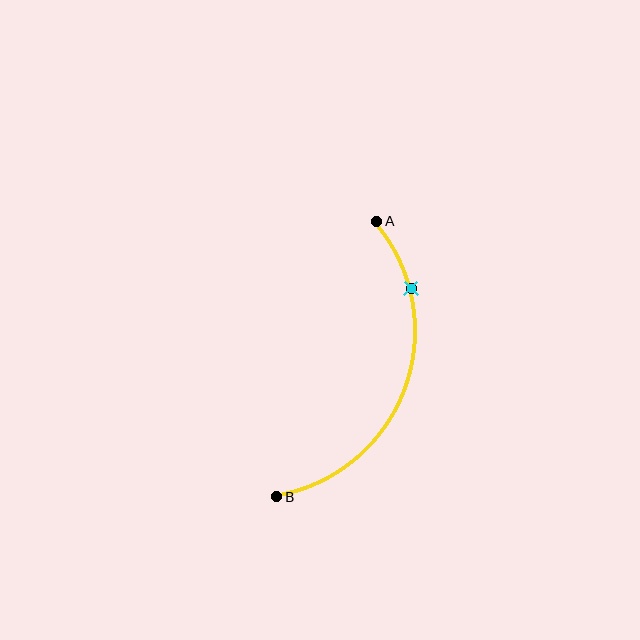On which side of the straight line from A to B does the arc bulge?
The arc bulges to the right of the straight line connecting A and B.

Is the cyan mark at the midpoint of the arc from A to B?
No. The cyan mark lies on the arc but is closer to endpoint A. The arc midpoint would be at the point on the curve equidistant along the arc from both A and B.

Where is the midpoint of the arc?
The arc midpoint is the point on the curve farthest from the straight line joining A and B. It sits to the right of that line.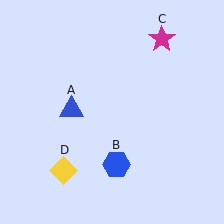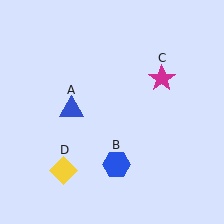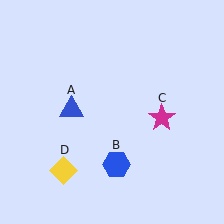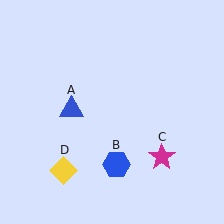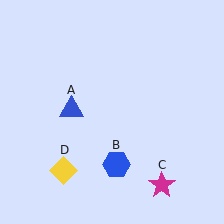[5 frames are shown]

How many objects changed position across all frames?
1 object changed position: magenta star (object C).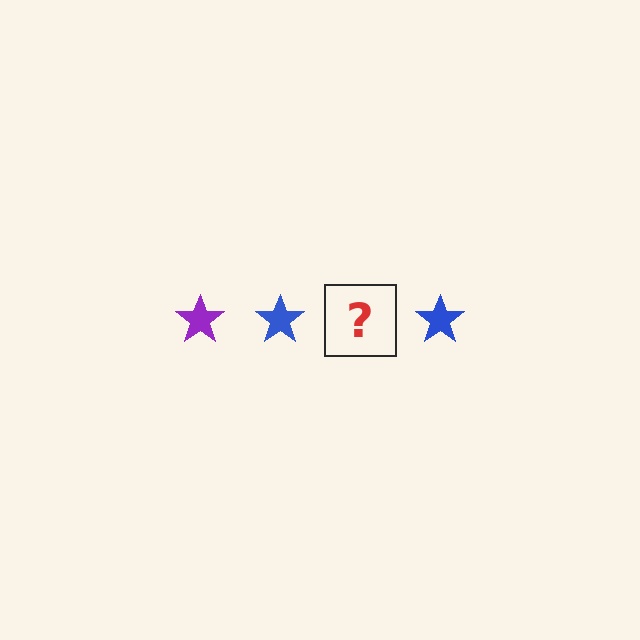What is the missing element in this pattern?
The missing element is a purple star.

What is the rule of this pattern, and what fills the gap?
The rule is that the pattern cycles through purple, blue stars. The gap should be filled with a purple star.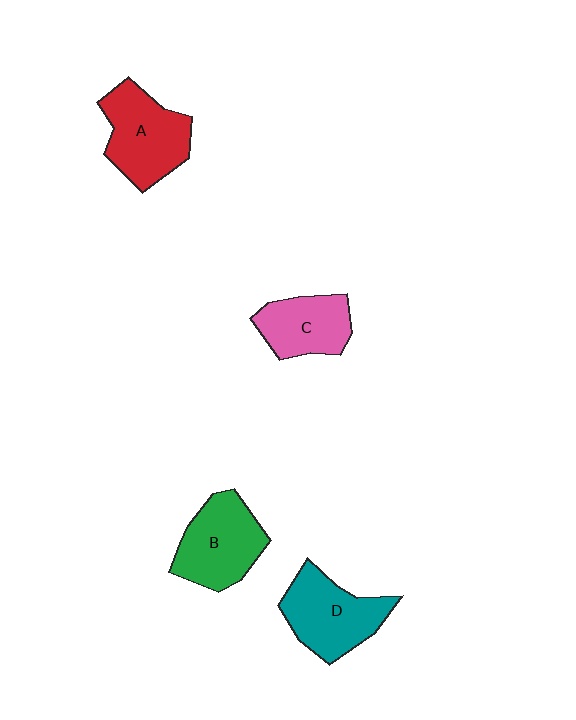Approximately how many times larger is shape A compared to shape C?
Approximately 1.3 times.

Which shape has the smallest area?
Shape C (pink).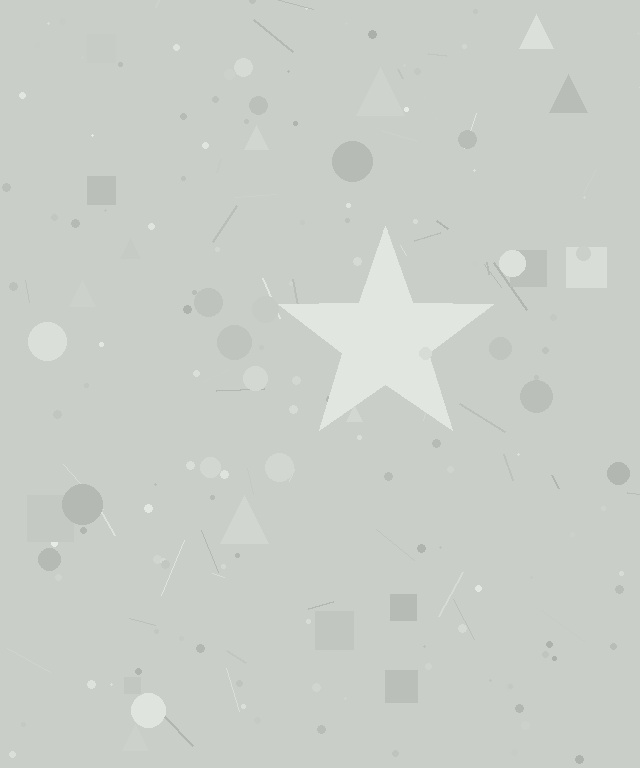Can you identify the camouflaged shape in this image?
The camouflaged shape is a star.